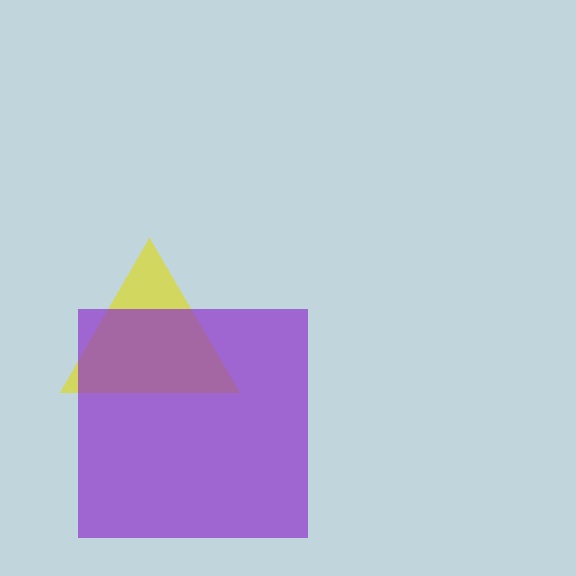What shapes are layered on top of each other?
The layered shapes are: a yellow triangle, a purple square.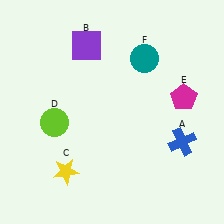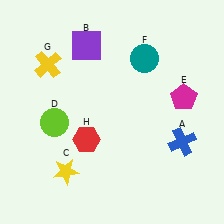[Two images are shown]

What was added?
A yellow cross (G), a red hexagon (H) were added in Image 2.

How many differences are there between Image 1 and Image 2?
There are 2 differences between the two images.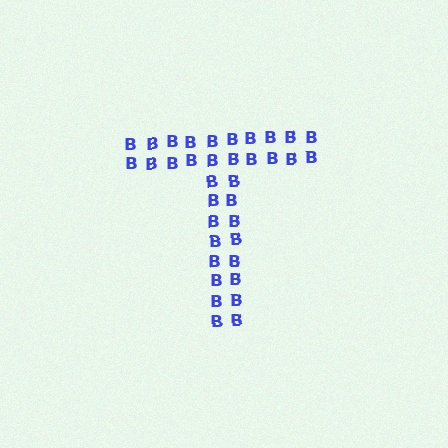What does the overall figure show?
The overall figure shows the letter T.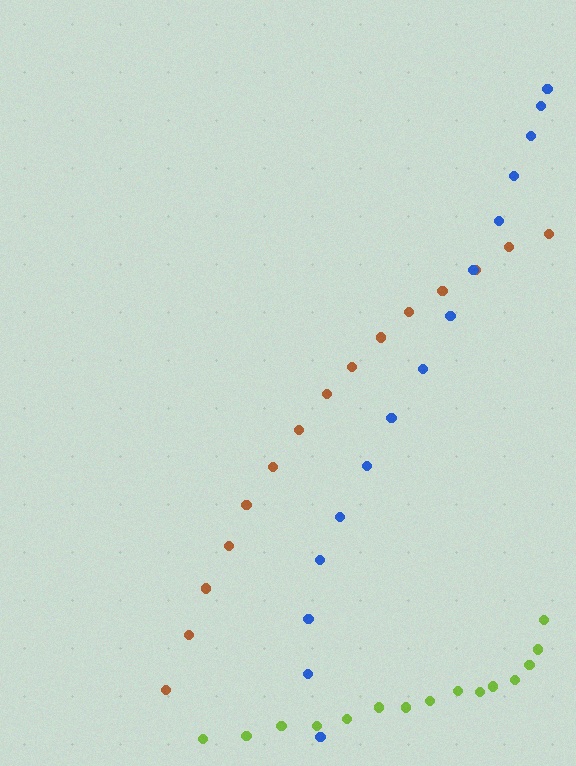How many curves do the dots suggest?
There are 3 distinct paths.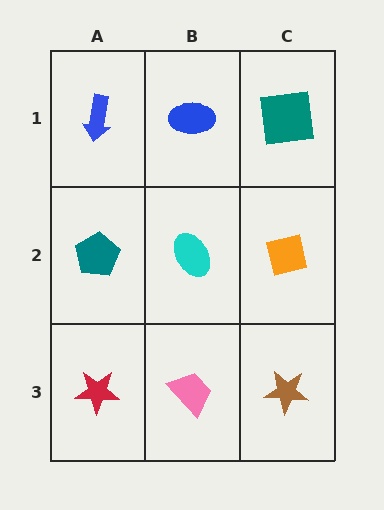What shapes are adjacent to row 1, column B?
A cyan ellipse (row 2, column B), a blue arrow (row 1, column A), a teal square (row 1, column C).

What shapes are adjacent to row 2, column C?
A teal square (row 1, column C), a brown star (row 3, column C), a cyan ellipse (row 2, column B).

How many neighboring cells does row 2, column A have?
3.